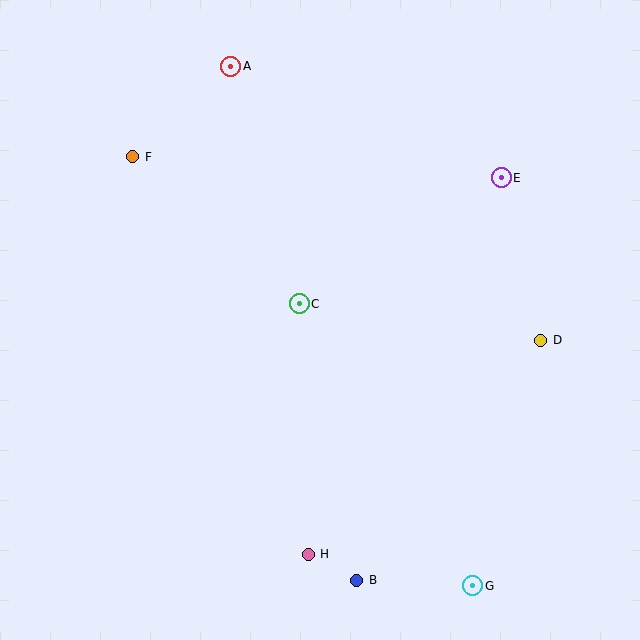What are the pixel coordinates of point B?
Point B is at (357, 580).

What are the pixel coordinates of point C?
Point C is at (299, 304).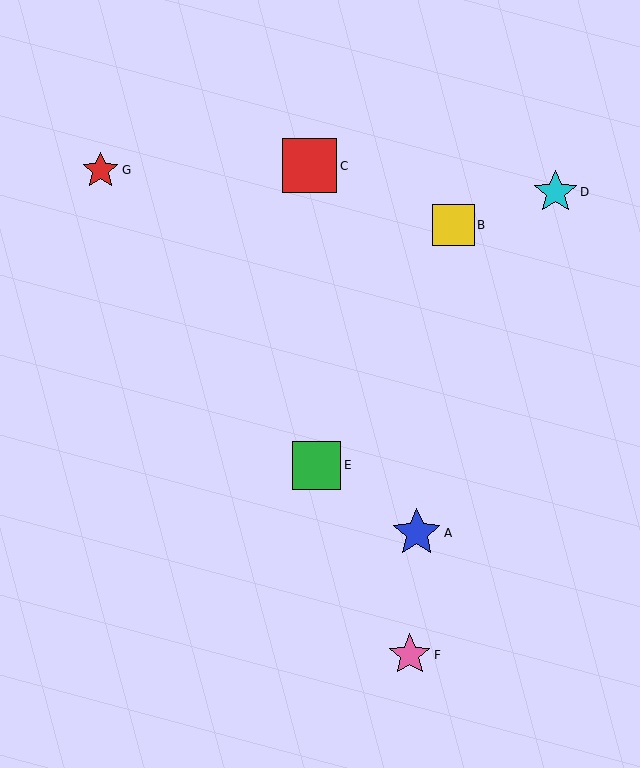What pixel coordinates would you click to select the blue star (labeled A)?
Click at (417, 533) to select the blue star A.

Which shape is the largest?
The red square (labeled C) is the largest.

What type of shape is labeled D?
Shape D is a cyan star.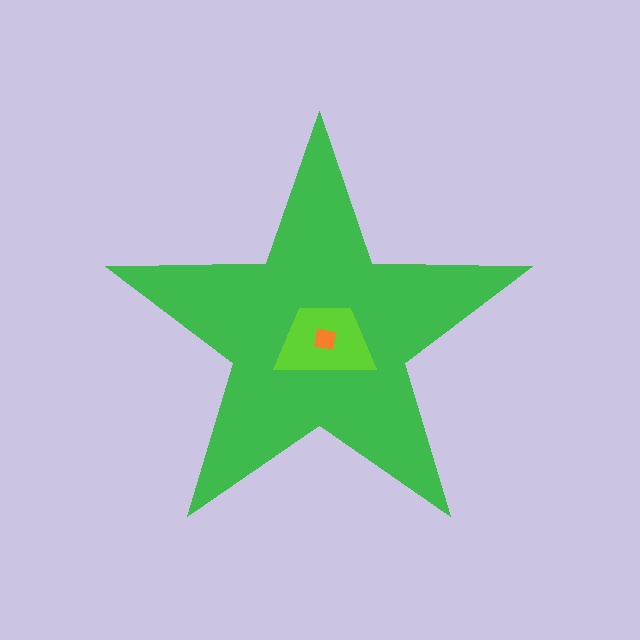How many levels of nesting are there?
3.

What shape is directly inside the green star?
The lime trapezoid.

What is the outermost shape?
The green star.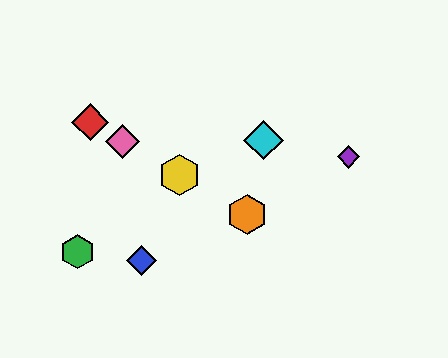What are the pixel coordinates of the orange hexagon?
The orange hexagon is at (247, 215).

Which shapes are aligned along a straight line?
The red diamond, the yellow hexagon, the orange hexagon, the pink diamond are aligned along a straight line.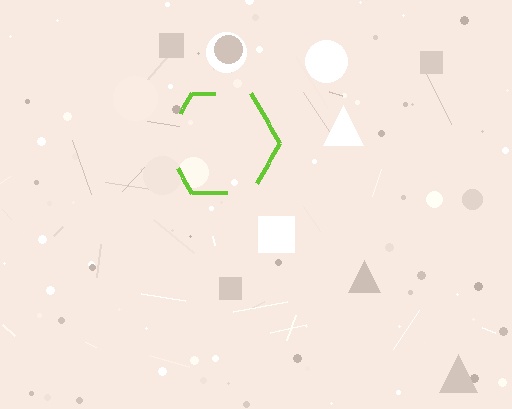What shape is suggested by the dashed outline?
The dashed outline suggests a hexagon.